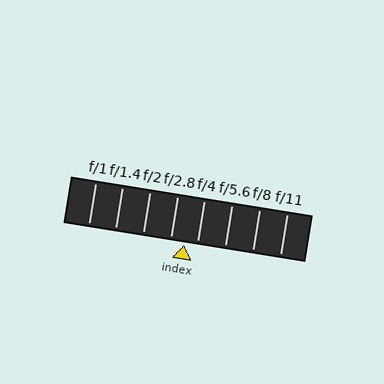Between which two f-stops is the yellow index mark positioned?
The index mark is between f/2.8 and f/4.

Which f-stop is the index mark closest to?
The index mark is closest to f/4.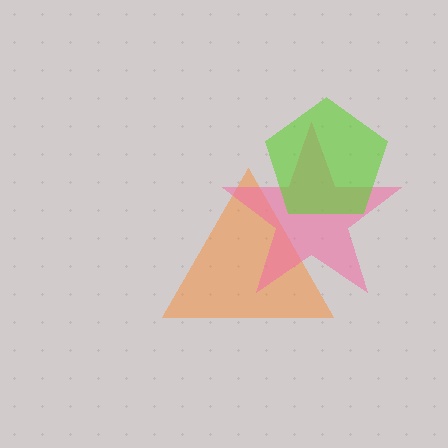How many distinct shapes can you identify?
There are 3 distinct shapes: an orange triangle, a pink star, a lime pentagon.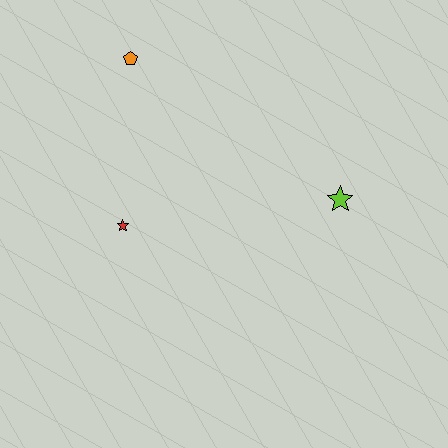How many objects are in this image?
There are 3 objects.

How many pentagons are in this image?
There is 1 pentagon.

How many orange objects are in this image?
There is 1 orange object.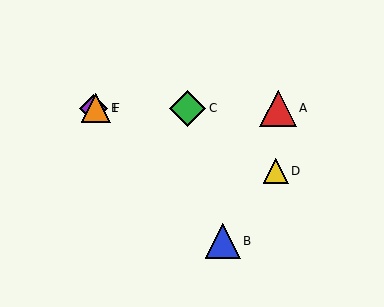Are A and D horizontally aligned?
No, A is at y≈108 and D is at y≈171.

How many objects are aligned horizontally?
4 objects (A, C, E, F) are aligned horizontally.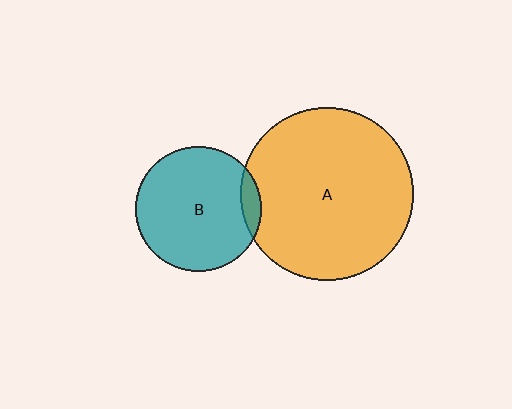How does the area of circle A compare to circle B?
Approximately 1.9 times.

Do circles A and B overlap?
Yes.